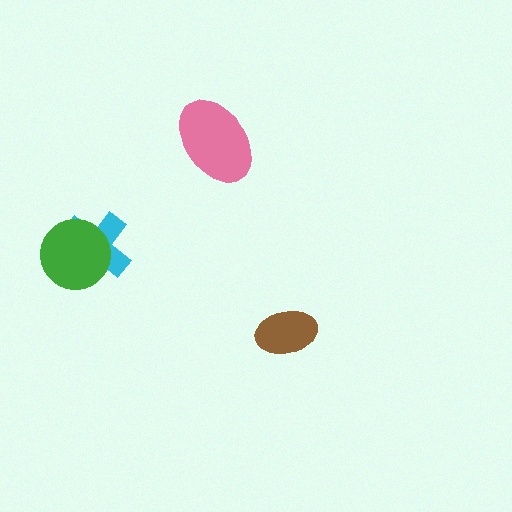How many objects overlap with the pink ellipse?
0 objects overlap with the pink ellipse.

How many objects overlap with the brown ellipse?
0 objects overlap with the brown ellipse.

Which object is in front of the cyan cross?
The green circle is in front of the cyan cross.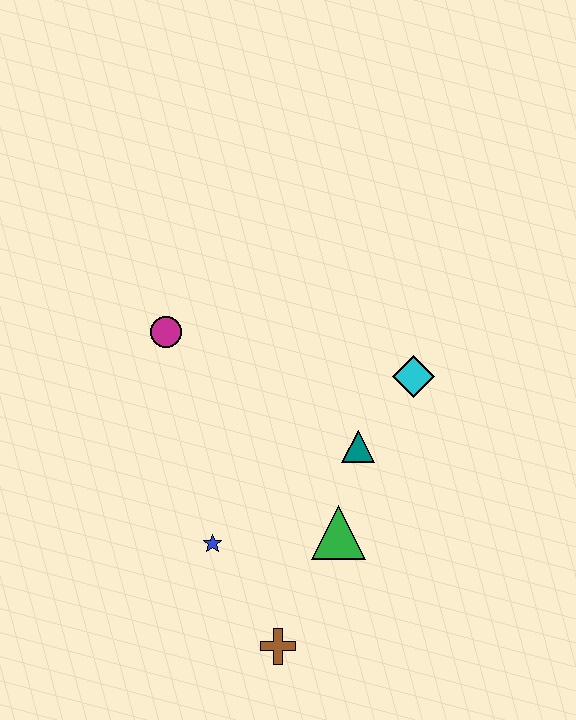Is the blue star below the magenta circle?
Yes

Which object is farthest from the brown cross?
The magenta circle is farthest from the brown cross.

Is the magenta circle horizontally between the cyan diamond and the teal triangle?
No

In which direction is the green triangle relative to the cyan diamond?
The green triangle is below the cyan diamond.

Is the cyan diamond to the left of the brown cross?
No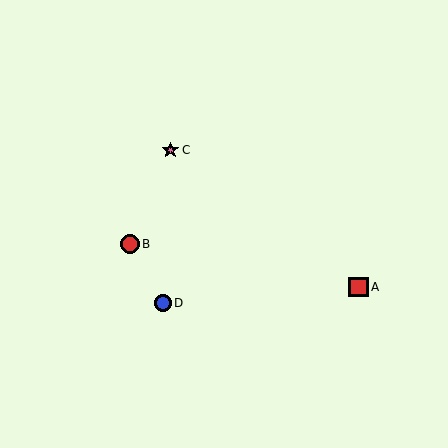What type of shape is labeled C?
Shape C is a pink star.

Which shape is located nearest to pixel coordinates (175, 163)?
The pink star (labeled C) at (170, 150) is nearest to that location.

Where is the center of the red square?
The center of the red square is at (358, 287).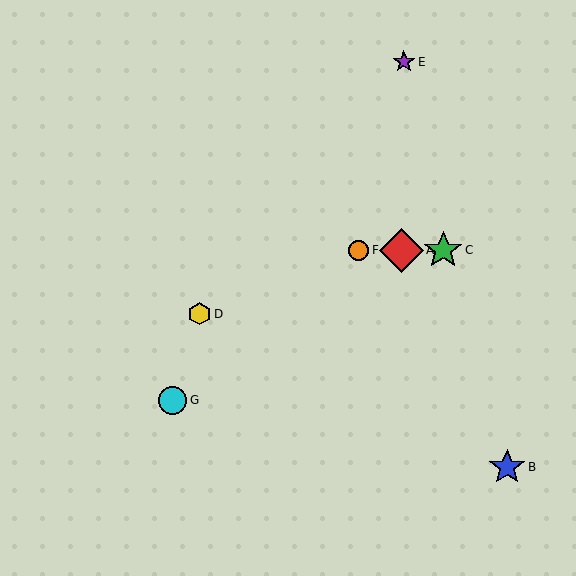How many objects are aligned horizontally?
3 objects (A, C, F) are aligned horizontally.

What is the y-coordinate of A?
Object A is at y≈250.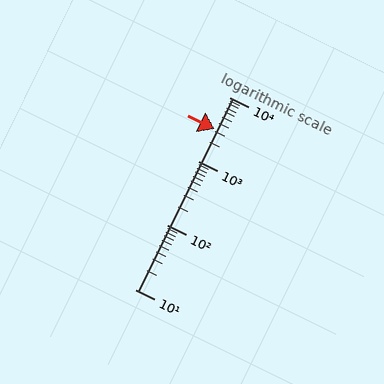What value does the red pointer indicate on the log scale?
The pointer indicates approximately 3200.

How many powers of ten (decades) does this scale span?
The scale spans 3 decades, from 10 to 10000.